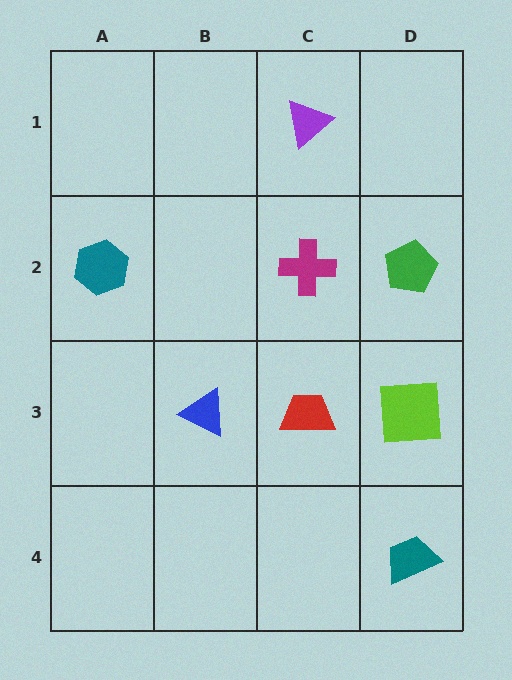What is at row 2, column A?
A teal hexagon.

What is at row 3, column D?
A lime square.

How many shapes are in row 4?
1 shape.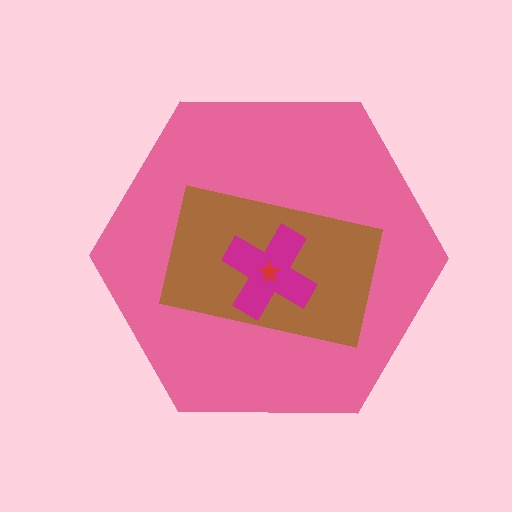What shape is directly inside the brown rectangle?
The magenta cross.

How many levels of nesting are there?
4.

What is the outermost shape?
The pink hexagon.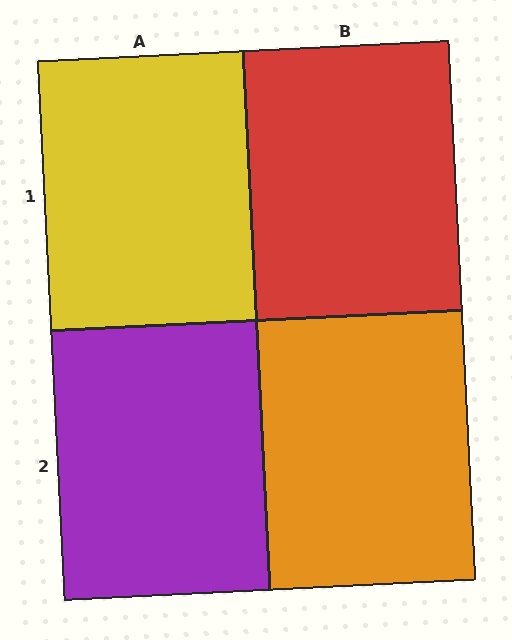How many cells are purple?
1 cell is purple.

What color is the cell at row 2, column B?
Orange.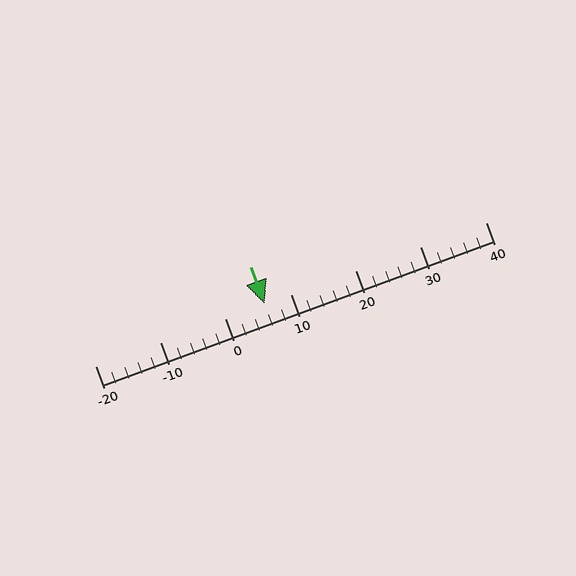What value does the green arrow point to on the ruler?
The green arrow points to approximately 6.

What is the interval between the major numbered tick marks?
The major tick marks are spaced 10 units apart.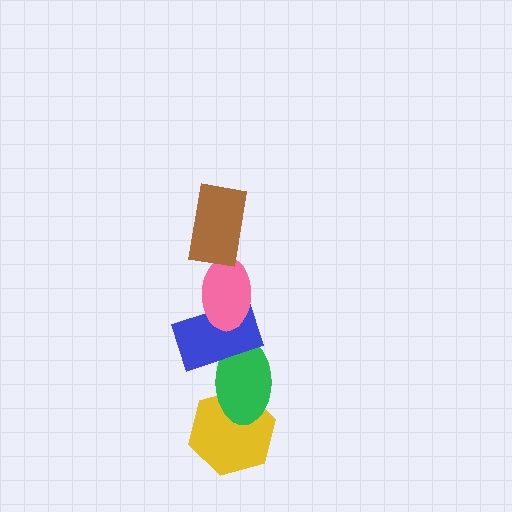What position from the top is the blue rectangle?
The blue rectangle is 3rd from the top.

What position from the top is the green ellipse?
The green ellipse is 4th from the top.